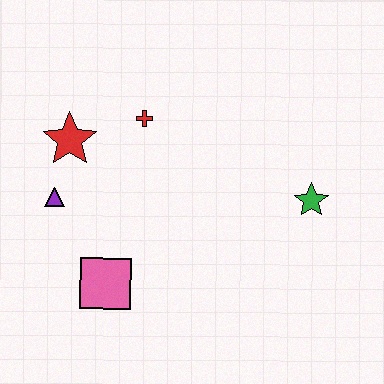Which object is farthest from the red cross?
The green star is farthest from the red cross.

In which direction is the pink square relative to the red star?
The pink square is below the red star.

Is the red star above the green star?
Yes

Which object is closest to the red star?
The purple triangle is closest to the red star.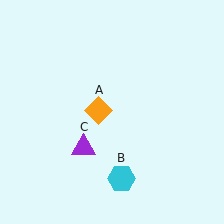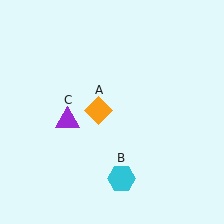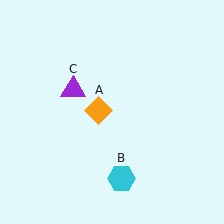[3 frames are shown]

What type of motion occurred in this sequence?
The purple triangle (object C) rotated clockwise around the center of the scene.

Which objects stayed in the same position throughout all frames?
Orange diamond (object A) and cyan hexagon (object B) remained stationary.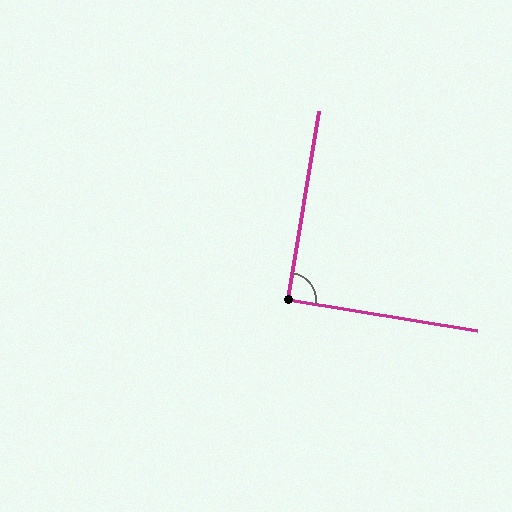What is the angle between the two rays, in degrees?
Approximately 90 degrees.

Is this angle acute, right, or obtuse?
It is approximately a right angle.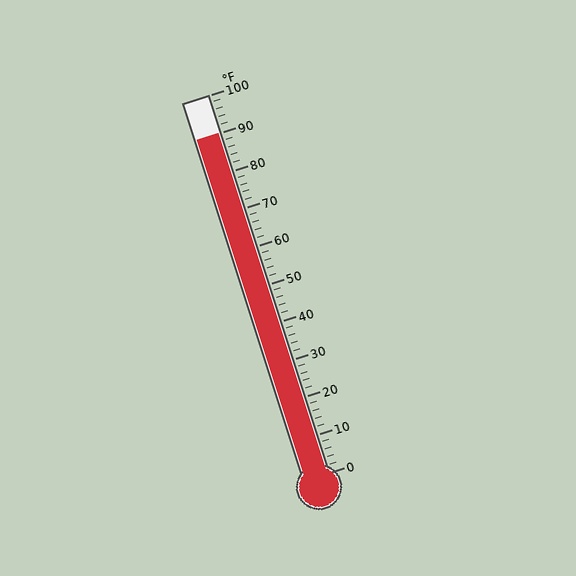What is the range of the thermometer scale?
The thermometer scale ranges from 0°F to 100°F.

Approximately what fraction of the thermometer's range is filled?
The thermometer is filled to approximately 90% of its range.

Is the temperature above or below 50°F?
The temperature is above 50°F.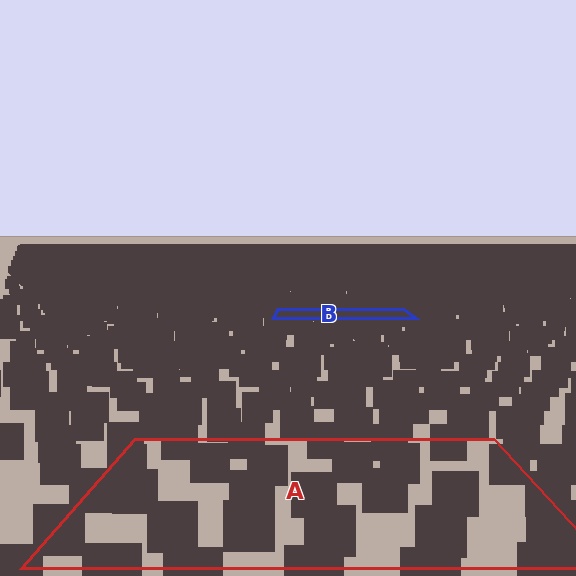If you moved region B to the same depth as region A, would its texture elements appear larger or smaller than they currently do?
They would appear larger. At a closer depth, the same texture elements are projected at a bigger on-screen size.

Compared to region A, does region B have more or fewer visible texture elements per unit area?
Region B has more texture elements per unit area — they are packed more densely because it is farther away.